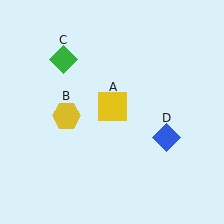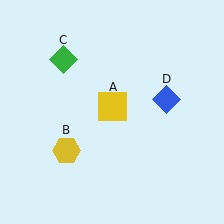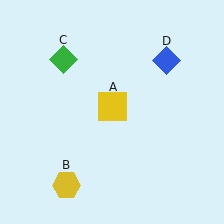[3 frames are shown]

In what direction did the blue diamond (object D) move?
The blue diamond (object D) moved up.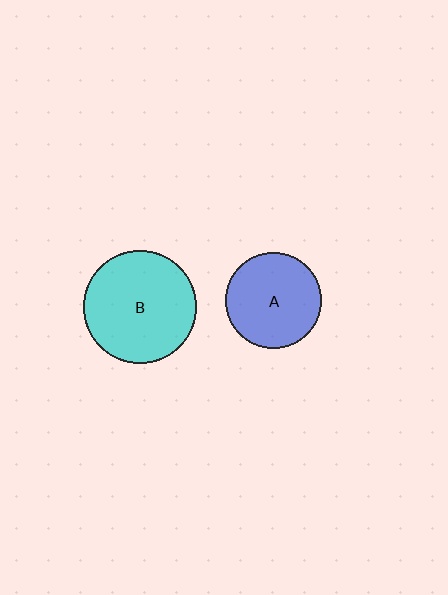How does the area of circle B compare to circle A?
Approximately 1.4 times.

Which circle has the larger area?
Circle B (cyan).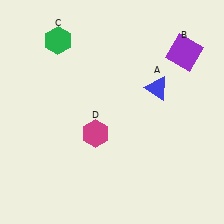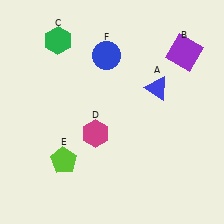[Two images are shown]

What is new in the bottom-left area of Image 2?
A lime pentagon (E) was added in the bottom-left area of Image 2.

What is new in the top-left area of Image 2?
A blue circle (F) was added in the top-left area of Image 2.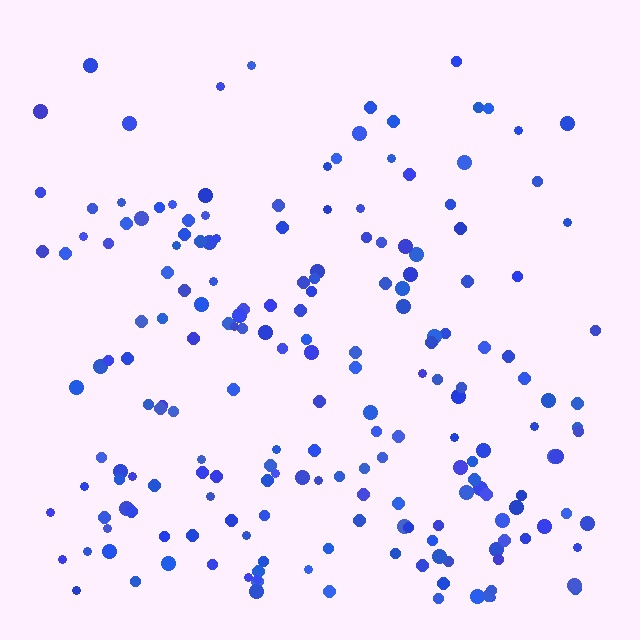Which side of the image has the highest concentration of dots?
The bottom.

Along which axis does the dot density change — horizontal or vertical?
Vertical.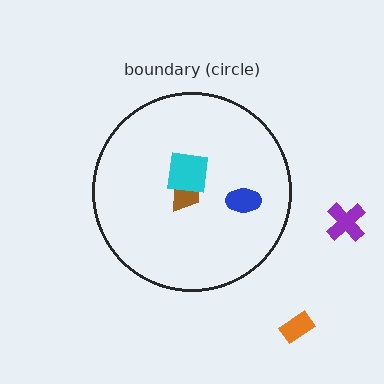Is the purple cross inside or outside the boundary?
Outside.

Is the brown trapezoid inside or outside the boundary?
Inside.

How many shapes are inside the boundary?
3 inside, 2 outside.